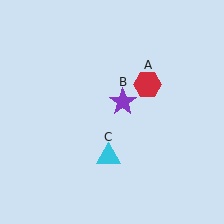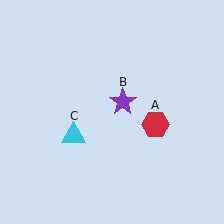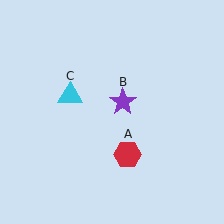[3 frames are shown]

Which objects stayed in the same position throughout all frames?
Purple star (object B) remained stationary.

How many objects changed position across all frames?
2 objects changed position: red hexagon (object A), cyan triangle (object C).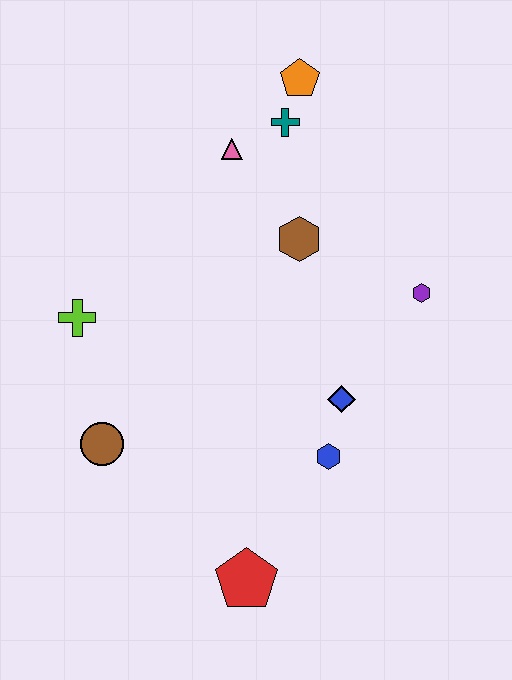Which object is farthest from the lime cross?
The purple hexagon is farthest from the lime cross.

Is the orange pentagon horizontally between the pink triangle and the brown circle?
No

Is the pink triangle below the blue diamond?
No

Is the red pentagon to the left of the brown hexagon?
Yes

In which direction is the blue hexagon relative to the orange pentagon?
The blue hexagon is below the orange pentagon.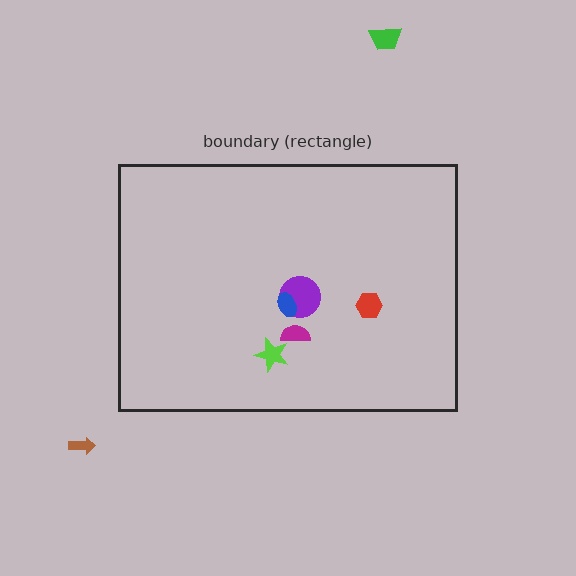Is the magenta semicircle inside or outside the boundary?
Inside.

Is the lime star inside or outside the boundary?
Inside.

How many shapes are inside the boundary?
5 inside, 2 outside.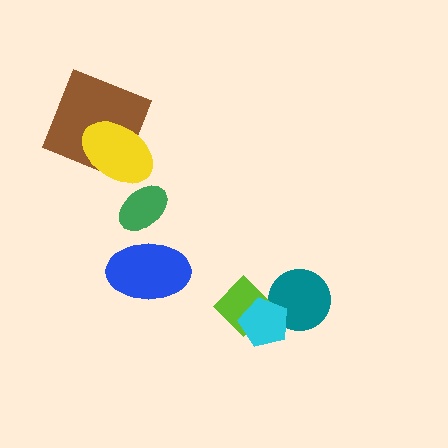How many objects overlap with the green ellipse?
0 objects overlap with the green ellipse.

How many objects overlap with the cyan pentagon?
2 objects overlap with the cyan pentagon.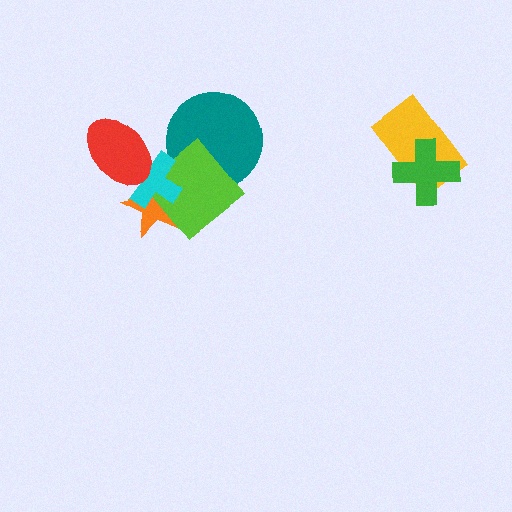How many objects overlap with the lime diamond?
3 objects overlap with the lime diamond.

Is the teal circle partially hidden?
Yes, it is partially covered by another shape.